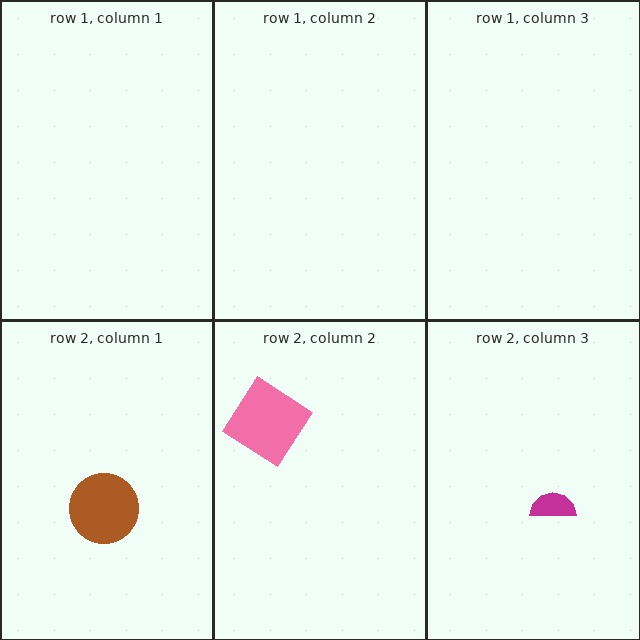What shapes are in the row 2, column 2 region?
The pink diamond.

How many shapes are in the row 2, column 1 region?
1.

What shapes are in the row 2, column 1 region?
The brown circle.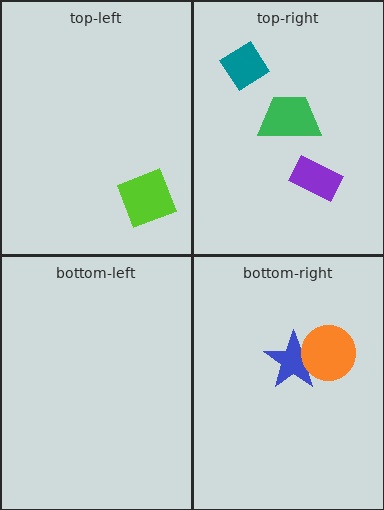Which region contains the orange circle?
The bottom-right region.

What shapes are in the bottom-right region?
The blue star, the orange circle.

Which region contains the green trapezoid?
The top-right region.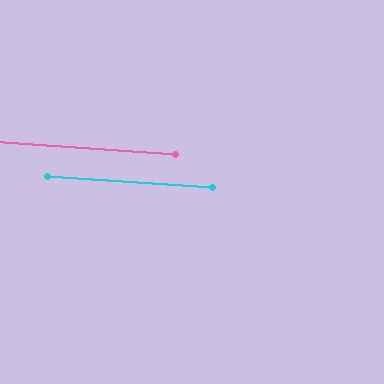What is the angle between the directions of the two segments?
Approximately 0 degrees.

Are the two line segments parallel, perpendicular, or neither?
Parallel — their directions differ by only 0.5°.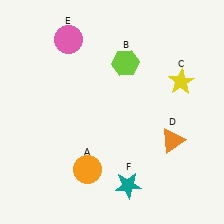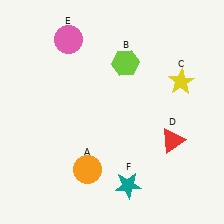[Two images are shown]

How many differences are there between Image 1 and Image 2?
There is 1 difference between the two images.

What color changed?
The triangle (D) changed from orange in Image 1 to red in Image 2.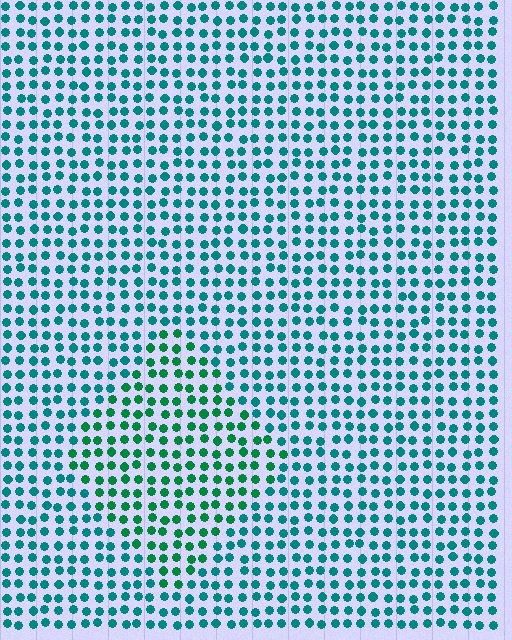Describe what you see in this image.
The image is filled with small teal elements in a uniform arrangement. A diamond-shaped region is visible where the elements are tinted to a slightly different hue, forming a subtle color boundary.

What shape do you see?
I see a diamond.